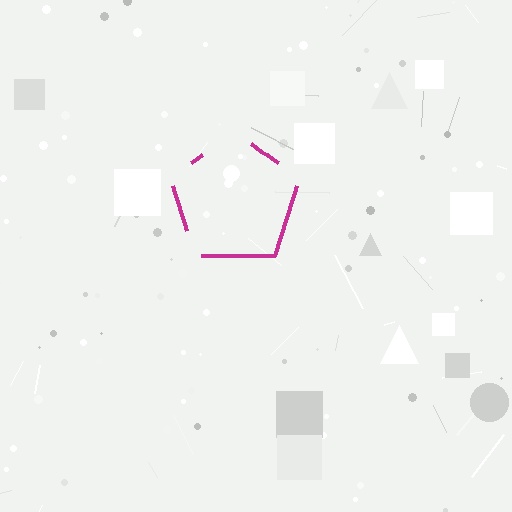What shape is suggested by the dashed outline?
The dashed outline suggests a pentagon.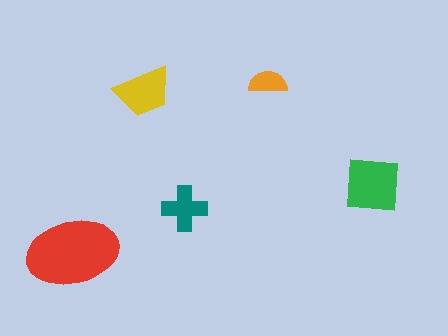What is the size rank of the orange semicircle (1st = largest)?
5th.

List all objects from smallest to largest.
The orange semicircle, the teal cross, the yellow trapezoid, the green square, the red ellipse.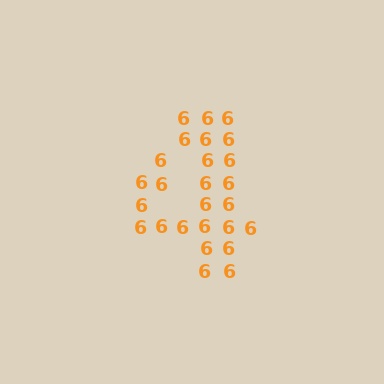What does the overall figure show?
The overall figure shows the digit 4.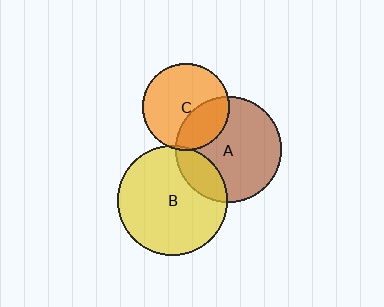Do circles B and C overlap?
Yes.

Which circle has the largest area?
Circle B (yellow).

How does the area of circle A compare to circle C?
Approximately 1.5 times.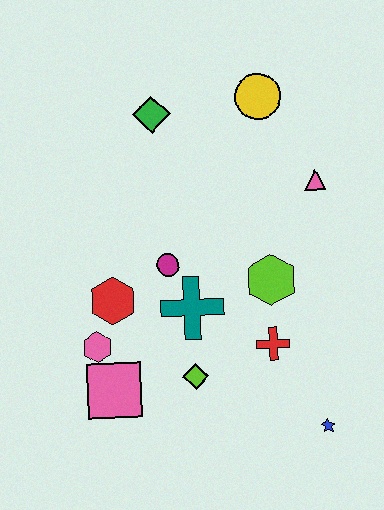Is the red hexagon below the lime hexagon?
Yes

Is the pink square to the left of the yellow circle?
Yes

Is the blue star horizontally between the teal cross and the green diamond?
No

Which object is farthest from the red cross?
The green diamond is farthest from the red cross.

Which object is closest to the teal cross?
The magenta circle is closest to the teal cross.